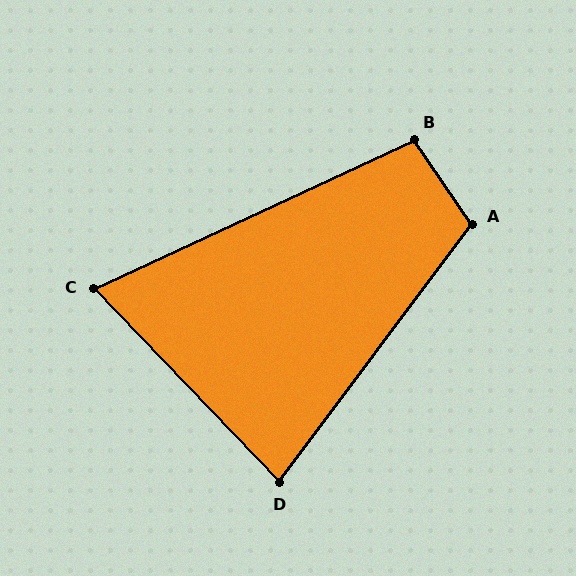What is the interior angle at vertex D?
Approximately 80 degrees (acute).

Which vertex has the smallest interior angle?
C, at approximately 71 degrees.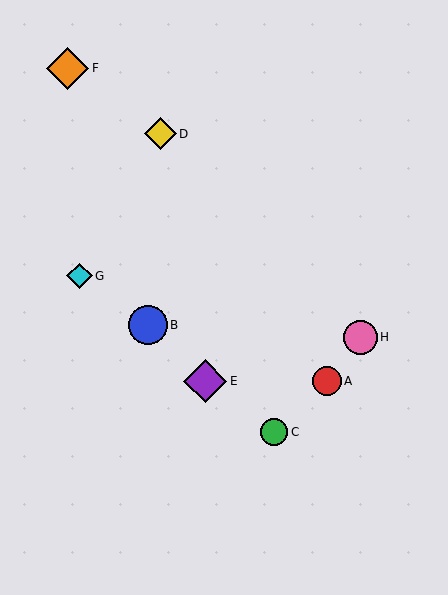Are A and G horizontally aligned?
No, A is at y≈381 and G is at y≈276.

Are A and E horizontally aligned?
Yes, both are at y≈381.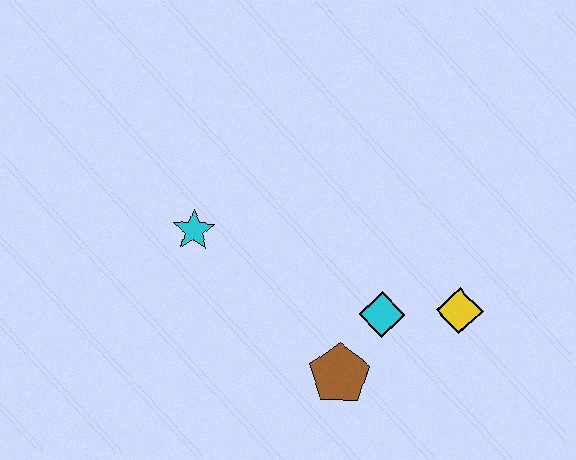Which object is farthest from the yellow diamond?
The cyan star is farthest from the yellow diamond.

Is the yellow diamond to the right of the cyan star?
Yes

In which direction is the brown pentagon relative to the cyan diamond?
The brown pentagon is below the cyan diamond.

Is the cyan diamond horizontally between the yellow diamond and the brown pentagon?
Yes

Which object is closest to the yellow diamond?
The cyan diamond is closest to the yellow diamond.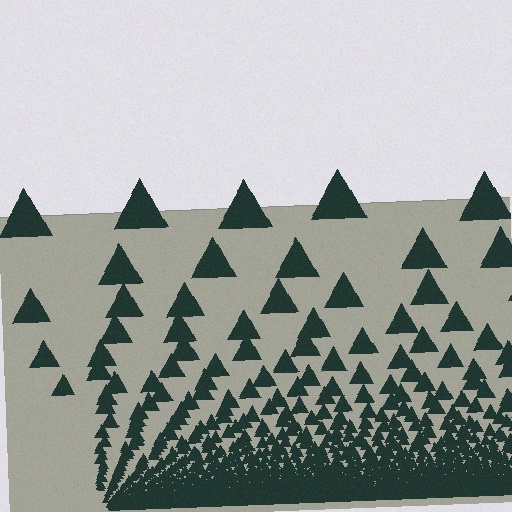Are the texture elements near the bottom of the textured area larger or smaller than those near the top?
Smaller. The gradient is inverted — elements near the bottom are smaller and denser.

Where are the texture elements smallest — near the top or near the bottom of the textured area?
Near the bottom.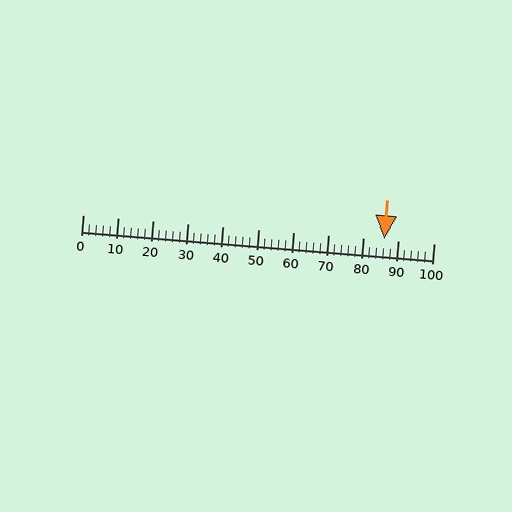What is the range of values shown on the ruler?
The ruler shows values from 0 to 100.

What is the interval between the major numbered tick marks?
The major tick marks are spaced 10 units apart.